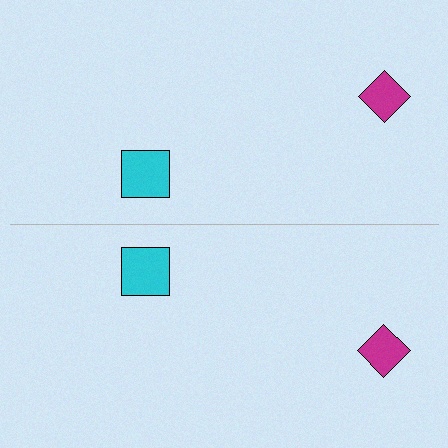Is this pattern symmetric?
Yes, this pattern has bilateral (reflection) symmetry.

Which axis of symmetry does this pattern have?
The pattern has a horizontal axis of symmetry running through the center of the image.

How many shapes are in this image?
There are 4 shapes in this image.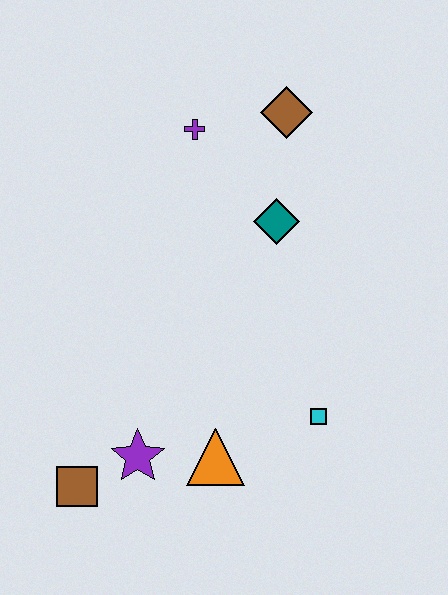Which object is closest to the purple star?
The brown square is closest to the purple star.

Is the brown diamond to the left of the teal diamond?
No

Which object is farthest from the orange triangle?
The brown diamond is farthest from the orange triangle.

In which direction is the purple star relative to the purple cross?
The purple star is below the purple cross.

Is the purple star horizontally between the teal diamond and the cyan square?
No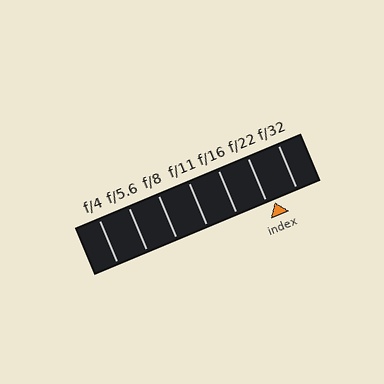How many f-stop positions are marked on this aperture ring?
There are 7 f-stop positions marked.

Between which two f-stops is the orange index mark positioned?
The index mark is between f/22 and f/32.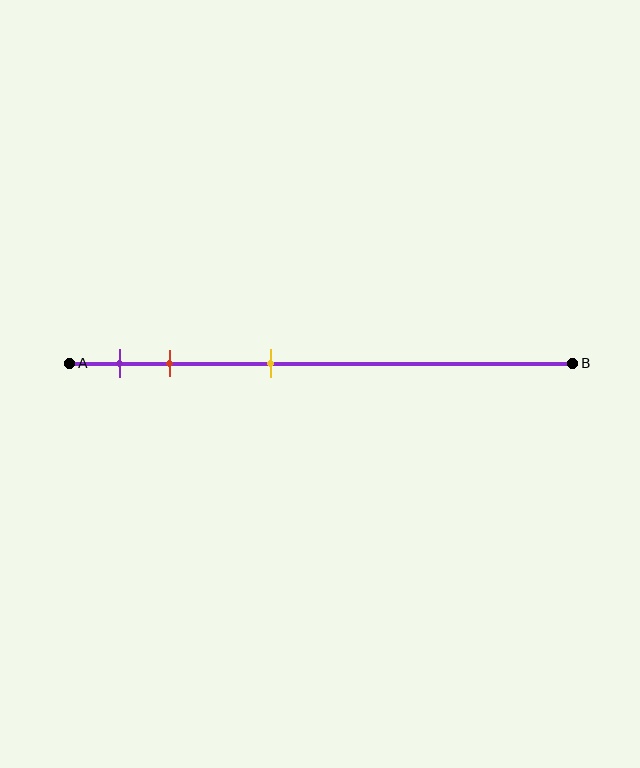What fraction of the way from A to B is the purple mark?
The purple mark is approximately 10% (0.1) of the way from A to B.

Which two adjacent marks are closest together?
The purple and red marks are the closest adjacent pair.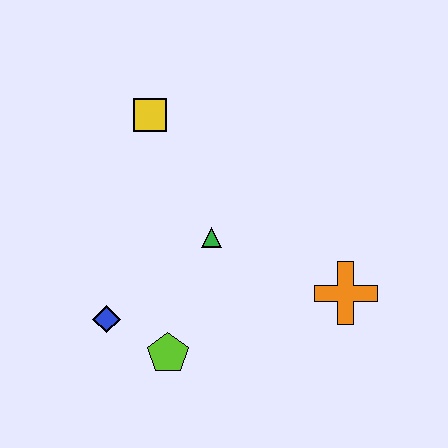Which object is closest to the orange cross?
The green triangle is closest to the orange cross.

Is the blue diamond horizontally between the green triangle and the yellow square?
No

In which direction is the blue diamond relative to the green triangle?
The blue diamond is to the left of the green triangle.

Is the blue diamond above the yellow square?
No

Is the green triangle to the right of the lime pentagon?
Yes